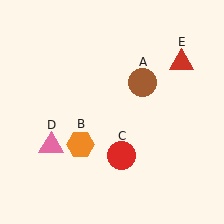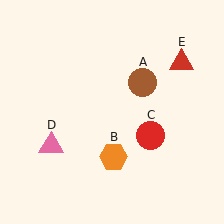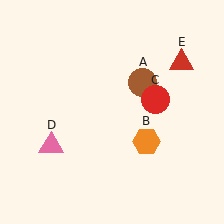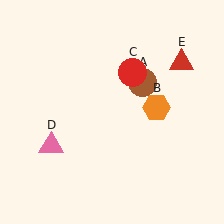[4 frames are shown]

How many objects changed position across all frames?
2 objects changed position: orange hexagon (object B), red circle (object C).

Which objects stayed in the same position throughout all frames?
Brown circle (object A) and pink triangle (object D) and red triangle (object E) remained stationary.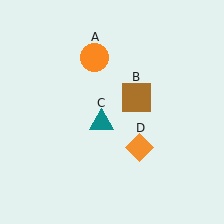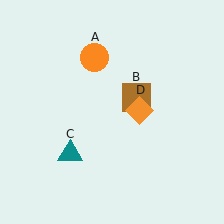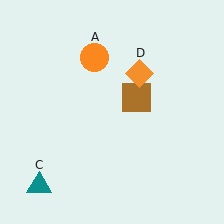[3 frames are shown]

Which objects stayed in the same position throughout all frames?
Orange circle (object A) and brown square (object B) remained stationary.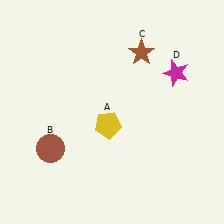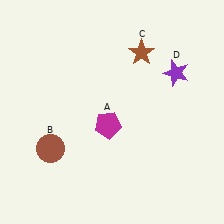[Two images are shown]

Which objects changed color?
A changed from yellow to magenta. D changed from magenta to purple.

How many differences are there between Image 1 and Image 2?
There are 2 differences between the two images.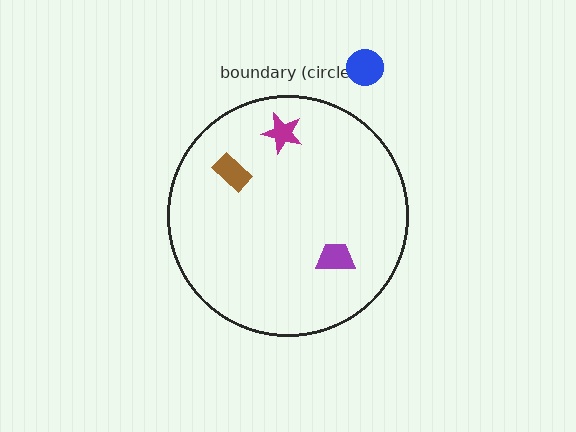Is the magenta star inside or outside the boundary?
Inside.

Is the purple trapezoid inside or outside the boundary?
Inside.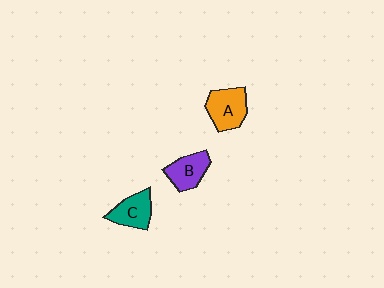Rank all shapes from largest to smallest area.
From largest to smallest: A (orange), B (purple), C (teal).